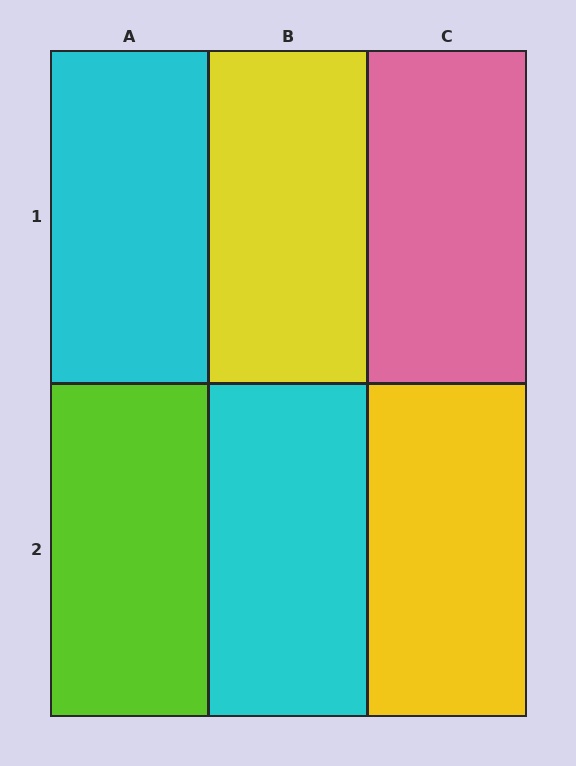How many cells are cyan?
2 cells are cyan.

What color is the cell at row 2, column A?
Lime.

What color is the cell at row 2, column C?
Yellow.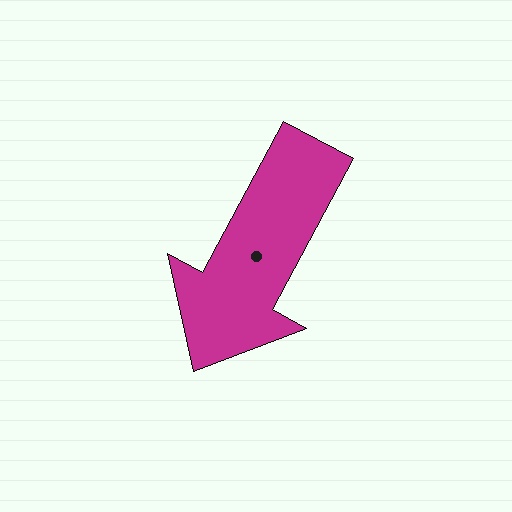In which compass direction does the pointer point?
Southwest.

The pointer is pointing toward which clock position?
Roughly 7 o'clock.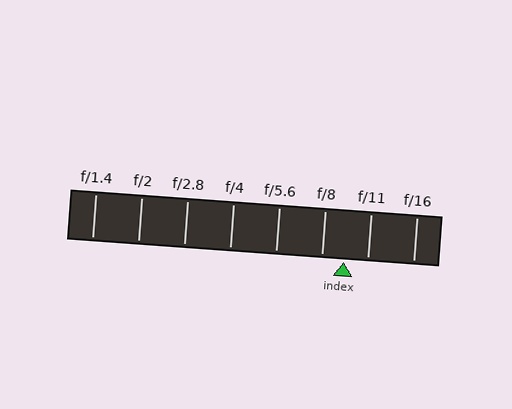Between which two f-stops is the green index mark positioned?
The index mark is between f/8 and f/11.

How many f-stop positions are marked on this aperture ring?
There are 8 f-stop positions marked.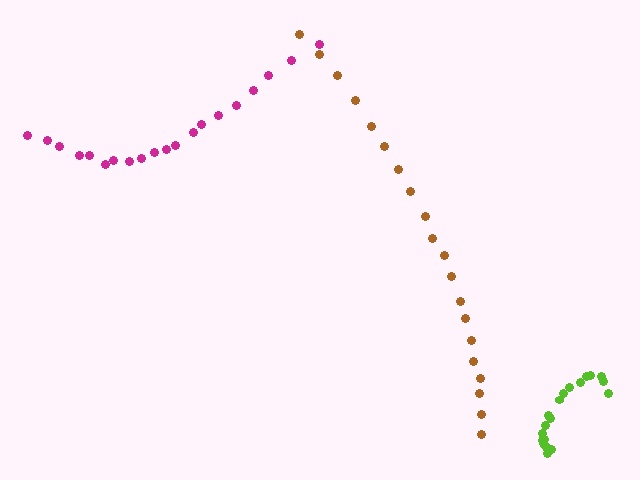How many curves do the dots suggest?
There are 3 distinct paths.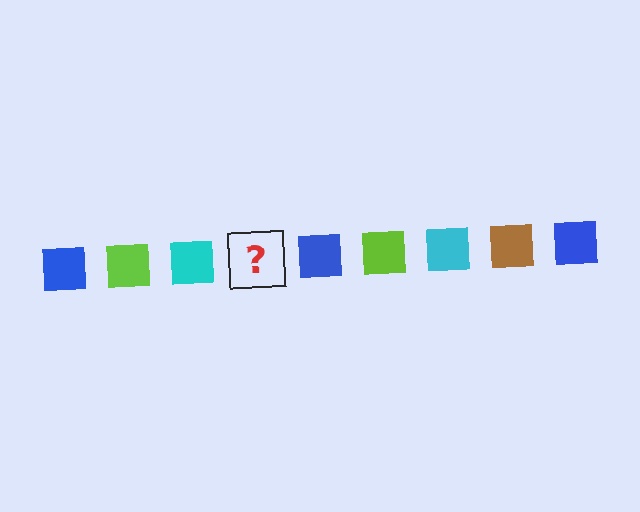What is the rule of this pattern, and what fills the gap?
The rule is that the pattern cycles through blue, lime, cyan, brown squares. The gap should be filled with a brown square.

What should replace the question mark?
The question mark should be replaced with a brown square.